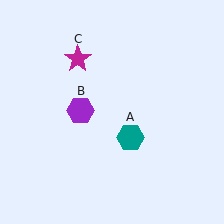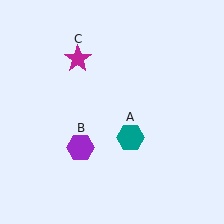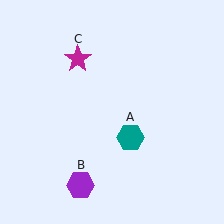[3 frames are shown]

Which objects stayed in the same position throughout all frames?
Teal hexagon (object A) and magenta star (object C) remained stationary.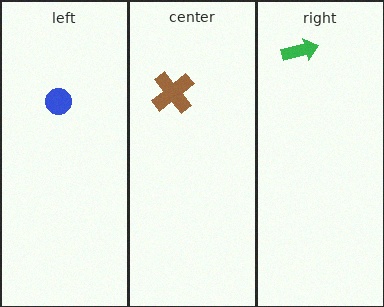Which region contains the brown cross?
The center region.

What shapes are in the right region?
The green arrow.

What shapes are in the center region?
The brown cross.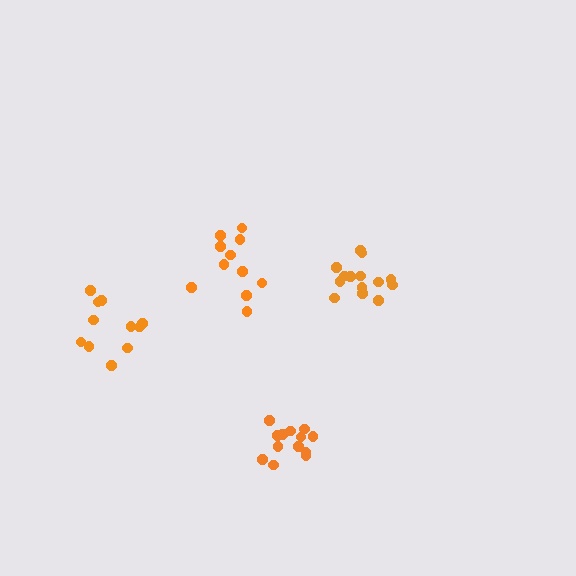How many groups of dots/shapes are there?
There are 4 groups.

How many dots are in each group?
Group 1: 11 dots, Group 2: 14 dots, Group 3: 11 dots, Group 4: 13 dots (49 total).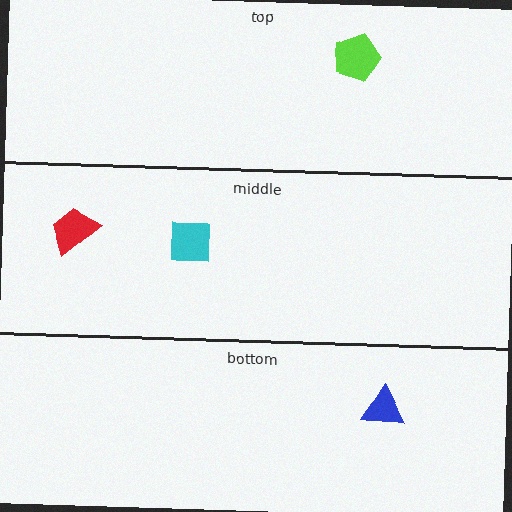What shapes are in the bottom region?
The blue triangle.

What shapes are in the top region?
The lime pentagon.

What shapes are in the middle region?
The red trapezoid, the cyan square.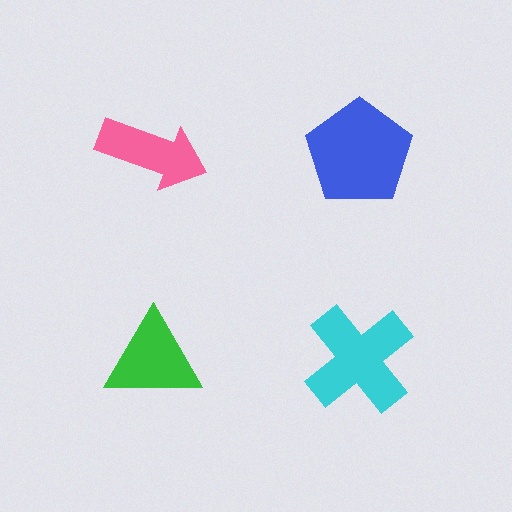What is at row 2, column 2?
A cyan cross.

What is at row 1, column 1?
A pink arrow.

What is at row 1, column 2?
A blue pentagon.